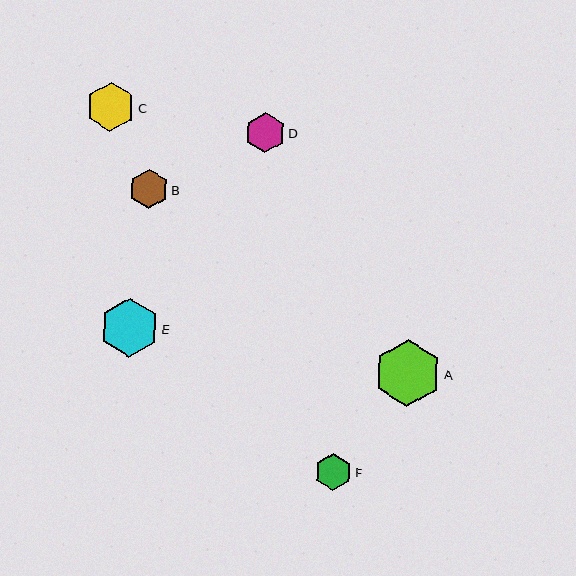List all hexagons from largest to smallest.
From largest to smallest: A, E, C, D, B, F.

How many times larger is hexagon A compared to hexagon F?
Hexagon A is approximately 1.8 times the size of hexagon F.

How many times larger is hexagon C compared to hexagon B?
Hexagon C is approximately 1.2 times the size of hexagon B.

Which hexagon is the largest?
Hexagon A is the largest with a size of approximately 67 pixels.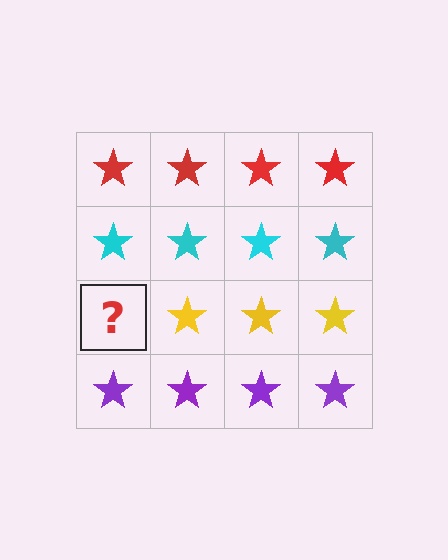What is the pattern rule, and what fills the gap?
The rule is that each row has a consistent color. The gap should be filled with a yellow star.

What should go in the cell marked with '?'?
The missing cell should contain a yellow star.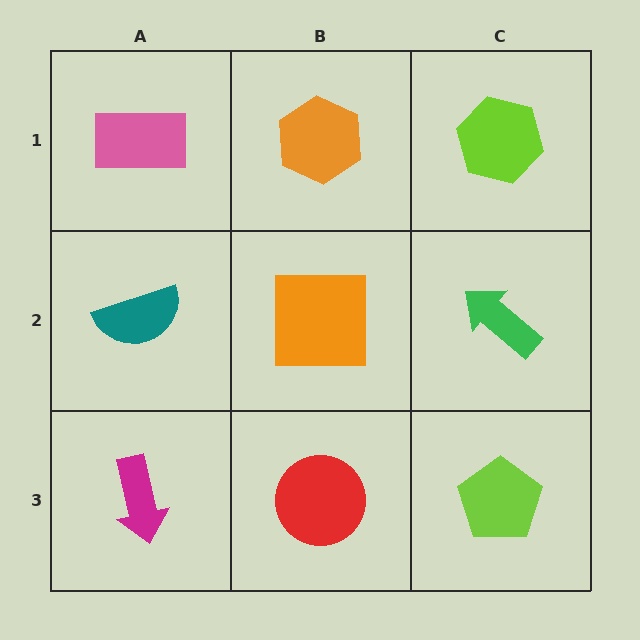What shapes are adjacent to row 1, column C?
A green arrow (row 2, column C), an orange hexagon (row 1, column B).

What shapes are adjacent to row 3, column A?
A teal semicircle (row 2, column A), a red circle (row 3, column B).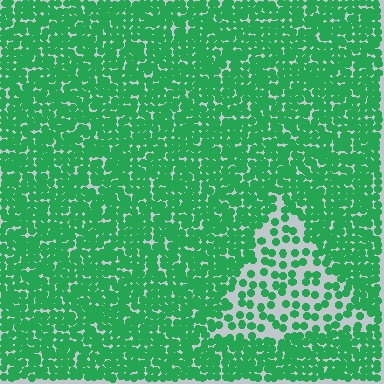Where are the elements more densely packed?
The elements are more densely packed outside the triangle boundary.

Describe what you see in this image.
The image contains small green elements arranged at two different densities. A triangle-shaped region is visible where the elements are less densely packed than the surrounding area.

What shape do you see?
I see a triangle.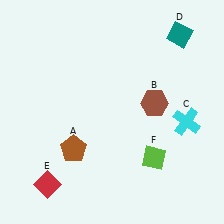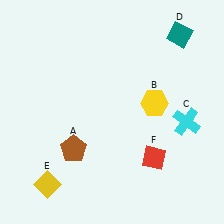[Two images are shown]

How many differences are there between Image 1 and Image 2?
There are 3 differences between the two images.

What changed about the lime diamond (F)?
In Image 1, F is lime. In Image 2, it changed to red.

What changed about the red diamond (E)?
In Image 1, E is red. In Image 2, it changed to yellow.